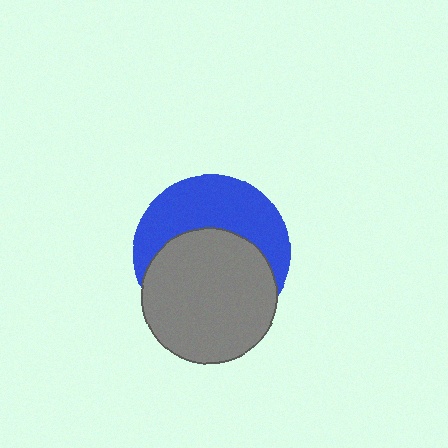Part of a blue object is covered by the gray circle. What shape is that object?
It is a circle.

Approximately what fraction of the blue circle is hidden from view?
Roughly 55% of the blue circle is hidden behind the gray circle.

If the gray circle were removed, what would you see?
You would see the complete blue circle.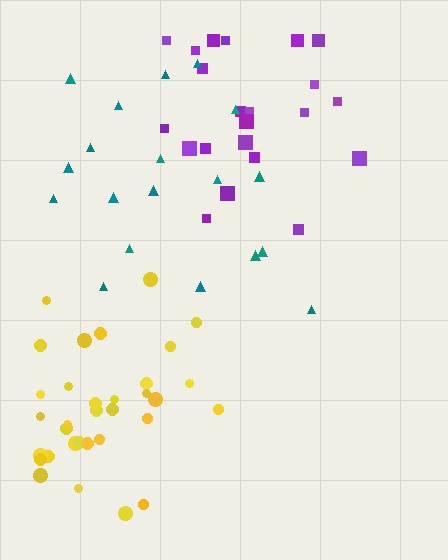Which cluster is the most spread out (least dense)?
Teal.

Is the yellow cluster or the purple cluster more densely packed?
Yellow.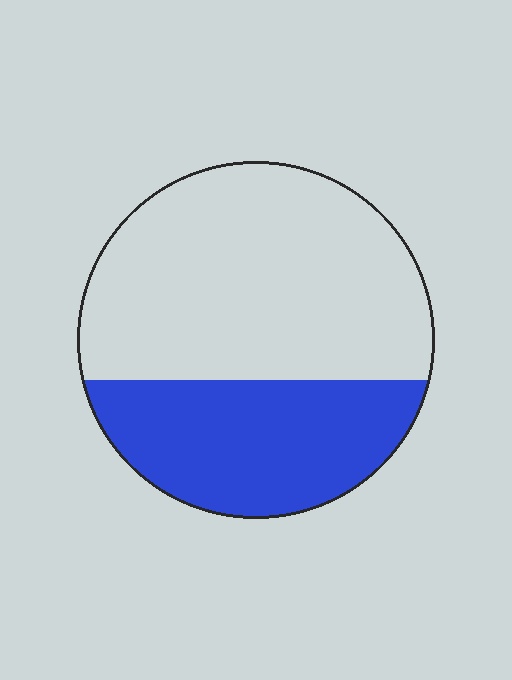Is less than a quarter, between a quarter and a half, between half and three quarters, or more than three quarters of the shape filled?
Between a quarter and a half.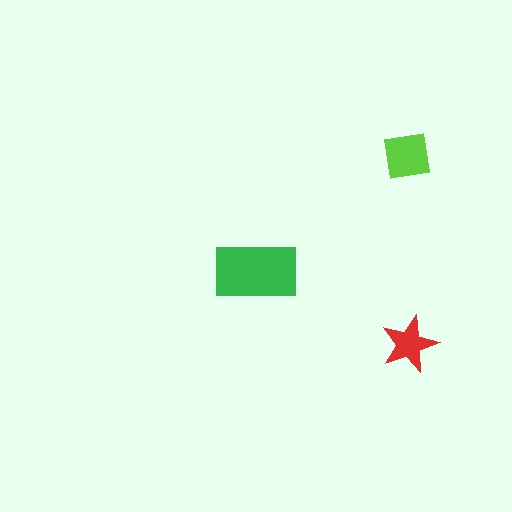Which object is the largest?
The green rectangle.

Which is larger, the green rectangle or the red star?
The green rectangle.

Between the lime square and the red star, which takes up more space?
The lime square.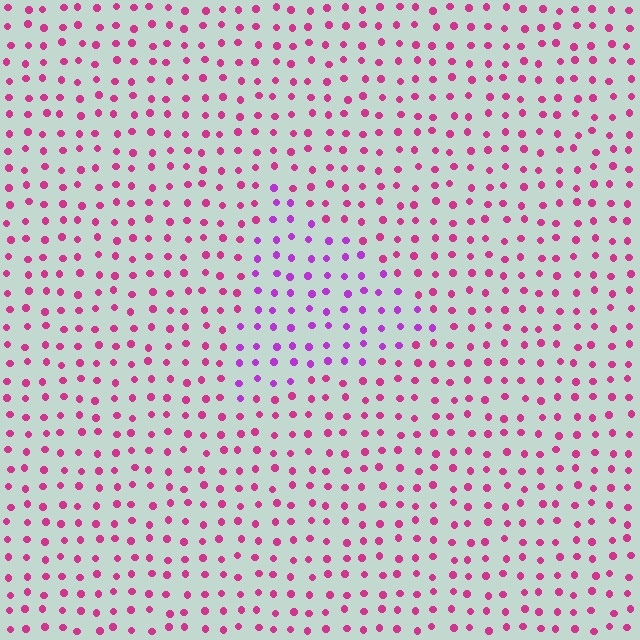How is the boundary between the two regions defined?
The boundary is defined purely by a slight shift in hue (about 36 degrees). Spacing, size, and orientation are identical on both sides.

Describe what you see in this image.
The image is filled with small magenta elements in a uniform arrangement. A triangle-shaped region is visible where the elements are tinted to a slightly different hue, forming a subtle color boundary.